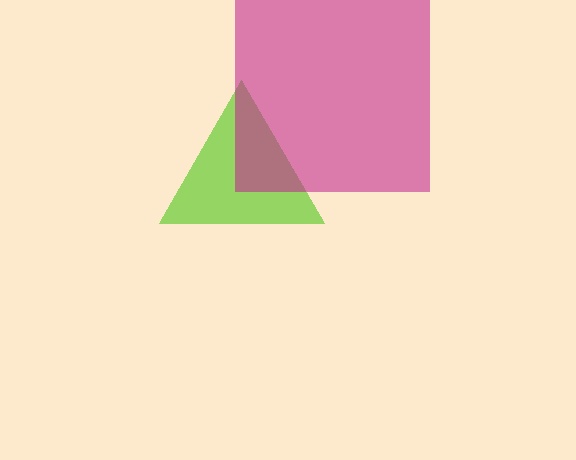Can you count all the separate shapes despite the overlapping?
Yes, there are 2 separate shapes.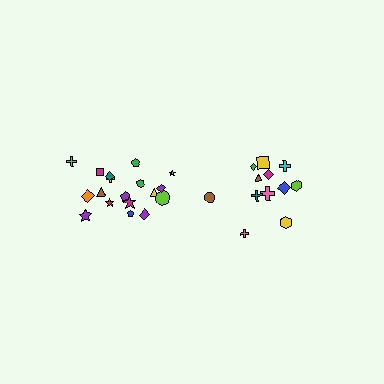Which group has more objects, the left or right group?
The left group.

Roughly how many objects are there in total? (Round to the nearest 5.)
Roughly 30 objects in total.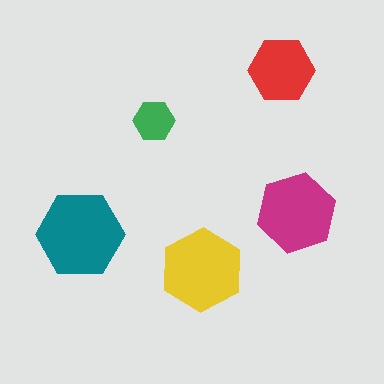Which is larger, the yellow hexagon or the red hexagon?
The yellow one.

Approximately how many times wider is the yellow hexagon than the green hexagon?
About 2 times wider.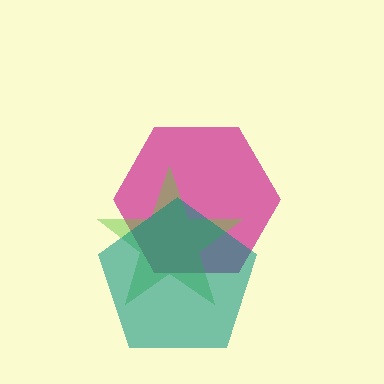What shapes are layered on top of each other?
The layered shapes are: a magenta hexagon, a lime star, a teal pentagon.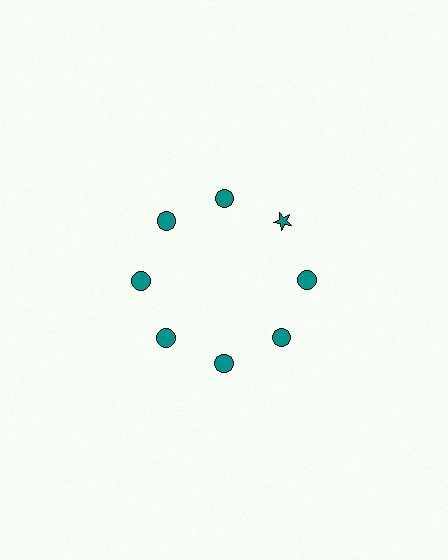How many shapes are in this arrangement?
There are 8 shapes arranged in a ring pattern.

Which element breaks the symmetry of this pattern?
The teal star at roughly the 2 o'clock position breaks the symmetry. All other shapes are teal circles.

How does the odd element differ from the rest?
It has a different shape: star instead of circle.